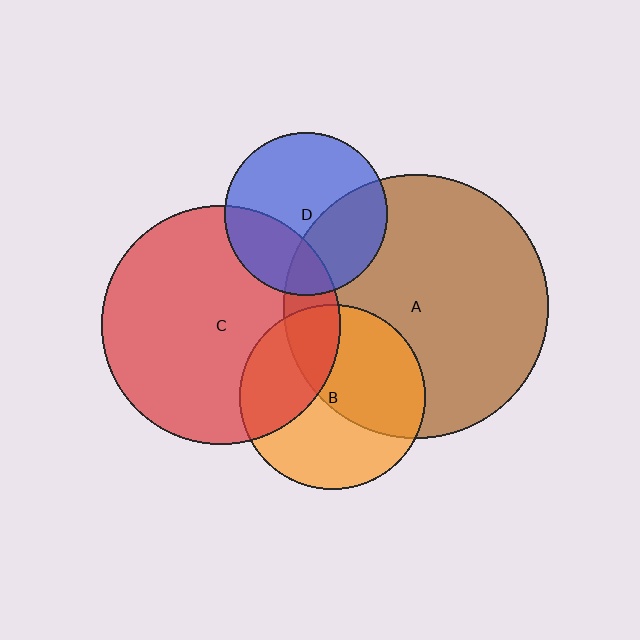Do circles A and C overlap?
Yes.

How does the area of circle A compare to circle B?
Approximately 2.0 times.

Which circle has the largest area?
Circle A (brown).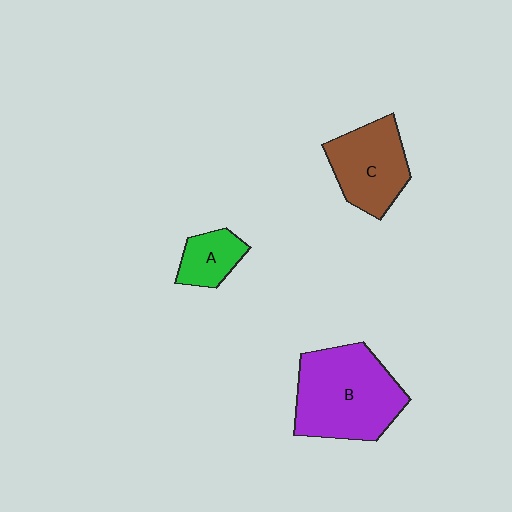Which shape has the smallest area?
Shape A (green).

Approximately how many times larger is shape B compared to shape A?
Approximately 2.9 times.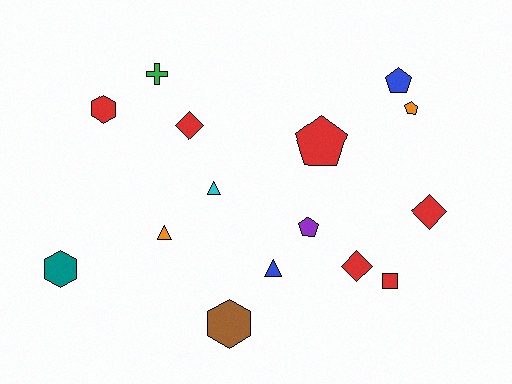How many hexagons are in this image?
There are 3 hexagons.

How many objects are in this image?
There are 15 objects.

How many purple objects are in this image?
There is 1 purple object.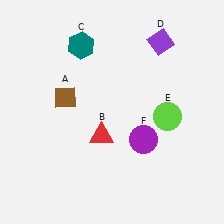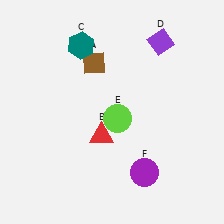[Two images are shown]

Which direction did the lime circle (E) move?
The lime circle (E) moved left.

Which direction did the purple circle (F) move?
The purple circle (F) moved down.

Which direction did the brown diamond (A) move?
The brown diamond (A) moved up.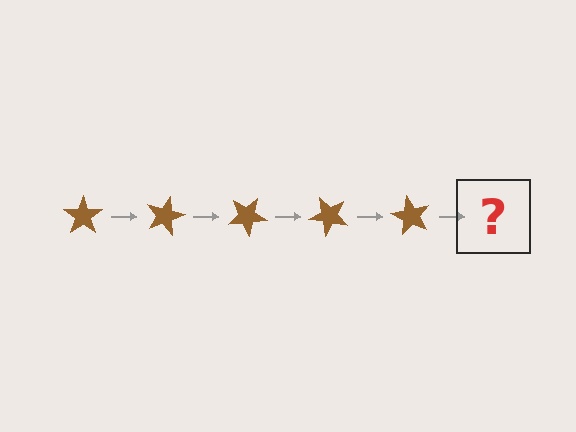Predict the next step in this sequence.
The next step is a brown star rotated 75 degrees.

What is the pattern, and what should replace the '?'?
The pattern is that the star rotates 15 degrees each step. The '?' should be a brown star rotated 75 degrees.